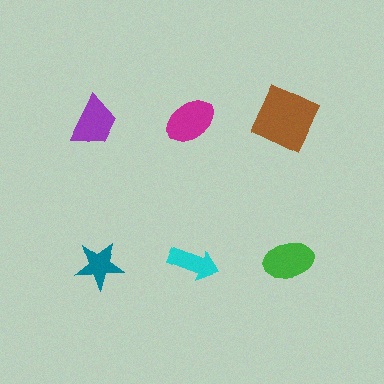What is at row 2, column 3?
A green ellipse.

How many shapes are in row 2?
3 shapes.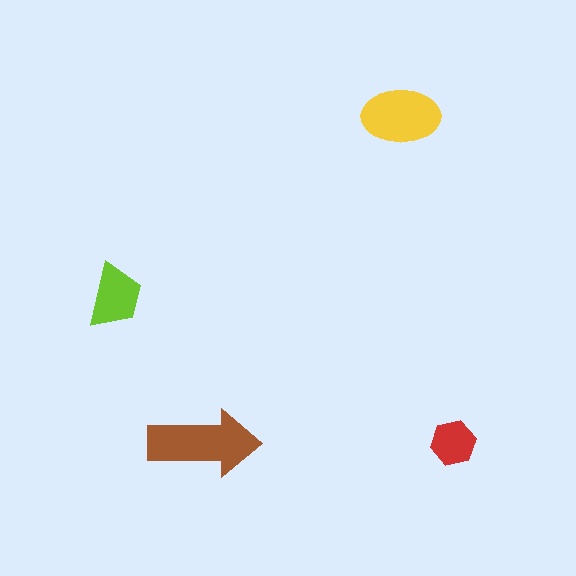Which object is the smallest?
The red hexagon.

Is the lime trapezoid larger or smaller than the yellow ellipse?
Smaller.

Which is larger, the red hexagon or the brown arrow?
The brown arrow.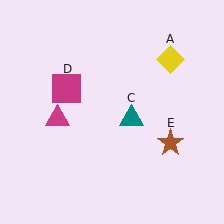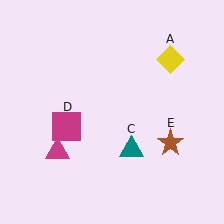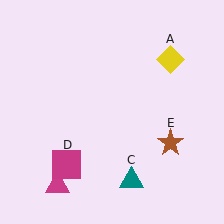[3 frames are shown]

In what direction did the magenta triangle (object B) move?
The magenta triangle (object B) moved down.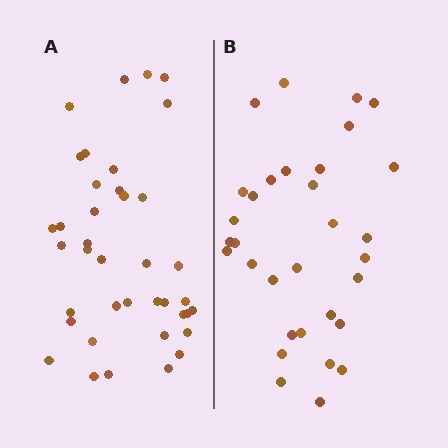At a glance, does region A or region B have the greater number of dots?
Region A (the left region) has more dots.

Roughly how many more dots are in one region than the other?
Region A has roughly 8 or so more dots than region B.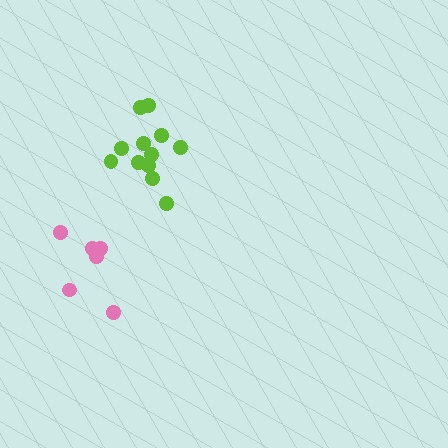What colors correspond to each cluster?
The clusters are colored: pink, lime.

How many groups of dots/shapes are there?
There are 2 groups.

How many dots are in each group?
Group 1: 6 dots, Group 2: 12 dots (18 total).